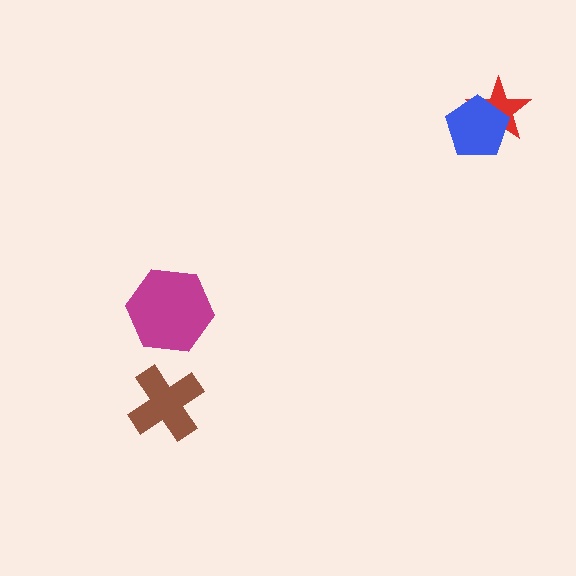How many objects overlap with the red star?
1 object overlaps with the red star.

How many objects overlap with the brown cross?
0 objects overlap with the brown cross.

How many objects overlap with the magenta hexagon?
0 objects overlap with the magenta hexagon.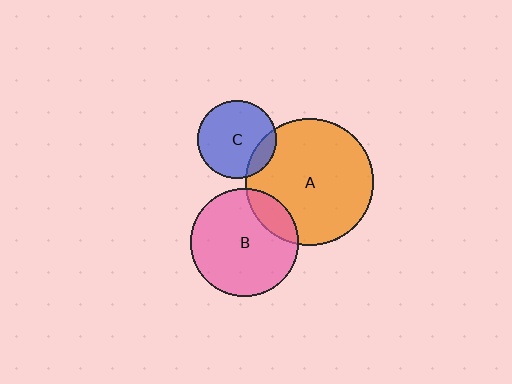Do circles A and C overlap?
Yes.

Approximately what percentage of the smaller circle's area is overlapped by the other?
Approximately 15%.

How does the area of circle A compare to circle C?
Approximately 2.6 times.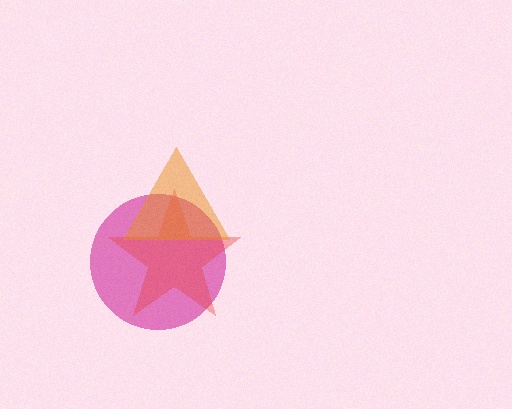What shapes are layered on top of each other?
The layered shapes are: a magenta circle, a red star, an orange triangle.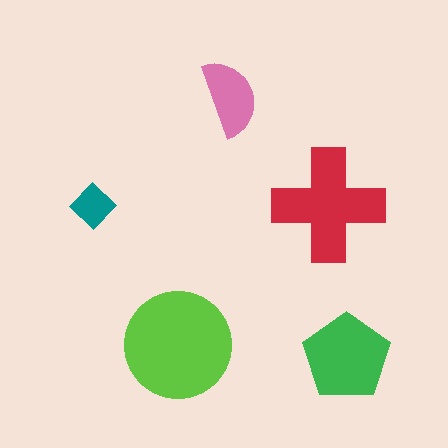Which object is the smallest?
The teal diamond.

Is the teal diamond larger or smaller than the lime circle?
Smaller.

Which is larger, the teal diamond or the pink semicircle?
The pink semicircle.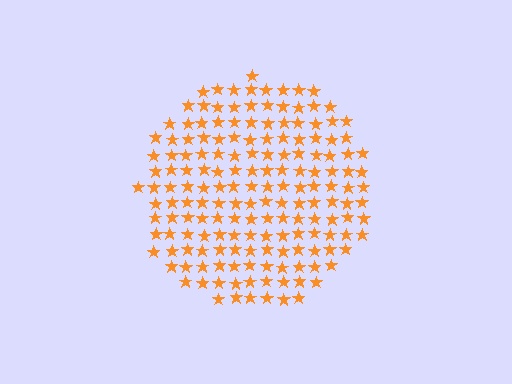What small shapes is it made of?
It is made of small stars.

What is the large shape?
The large shape is a circle.